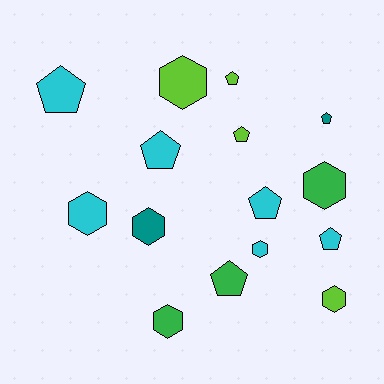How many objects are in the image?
There are 15 objects.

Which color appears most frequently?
Cyan, with 6 objects.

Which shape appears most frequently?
Pentagon, with 8 objects.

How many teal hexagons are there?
There is 1 teal hexagon.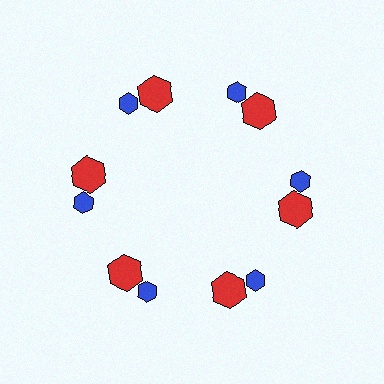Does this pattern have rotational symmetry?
Yes, this pattern has 6-fold rotational symmetry. It looks the same after rotating 60 degrees around the center.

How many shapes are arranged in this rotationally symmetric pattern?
There are 12 shapes, arranged in 6 groups of 2.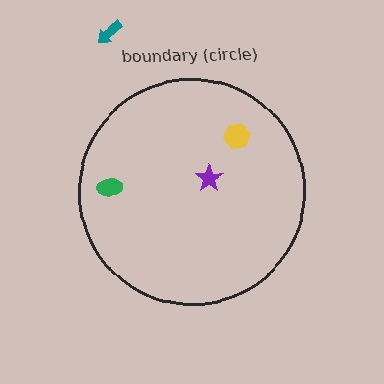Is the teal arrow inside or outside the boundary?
Outside.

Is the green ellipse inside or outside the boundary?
Inside.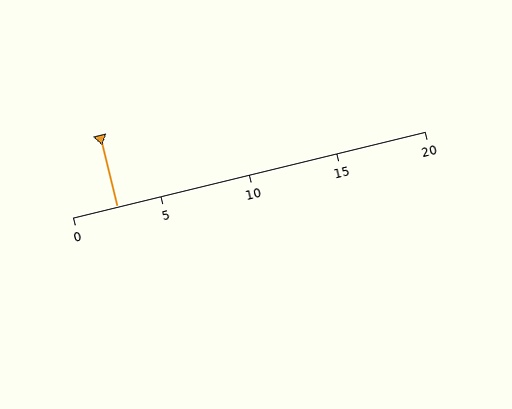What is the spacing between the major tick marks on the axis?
The major ticks are spaced 5 apart.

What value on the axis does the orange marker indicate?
The marker indicates approximately 2.5.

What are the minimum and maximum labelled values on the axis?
The axis runs from 0 to 20.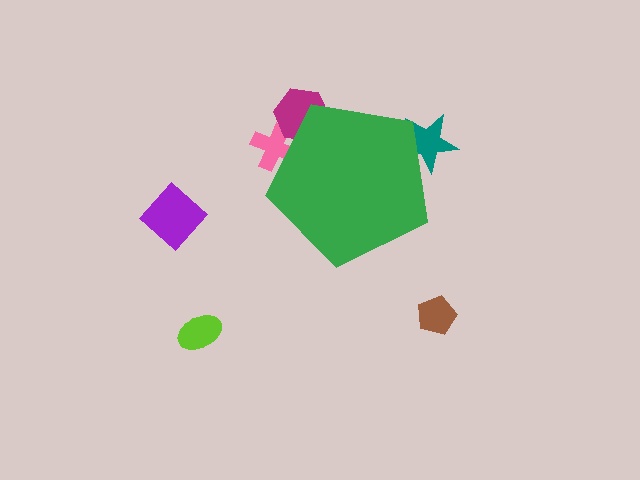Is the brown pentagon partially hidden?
No, the brown pentagon is fully visible.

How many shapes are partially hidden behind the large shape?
3 shapes are partially hidden.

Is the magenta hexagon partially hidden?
Yes, the magenta hexagon is partially hidden behind the green pentagon.